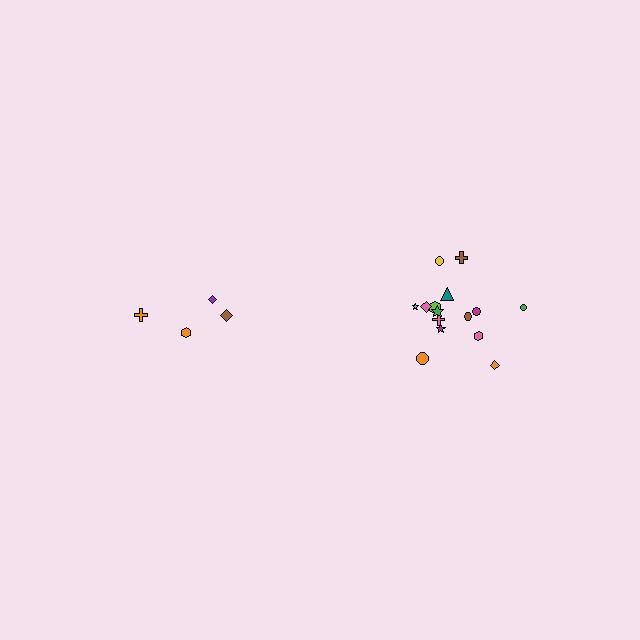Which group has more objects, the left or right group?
The right group.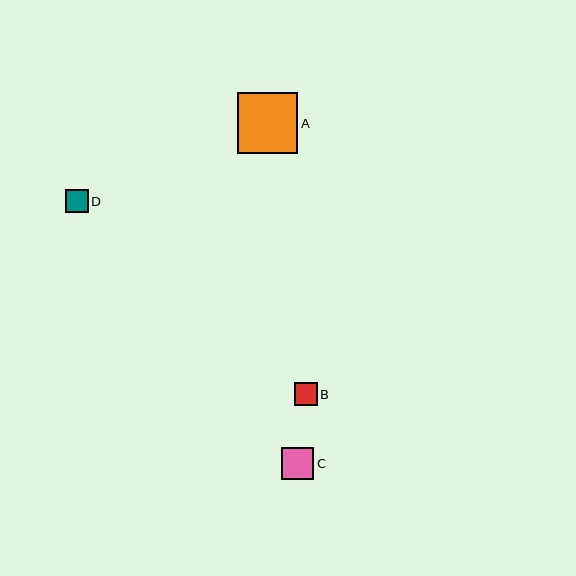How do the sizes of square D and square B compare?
Square D and square B are approximately the same size.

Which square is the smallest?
Square B is the smallest with a size of approximately 23 pixels.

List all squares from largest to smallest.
From largest to smallest: A, C, D, B.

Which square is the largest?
Square A is the largest with a size of approximately 60 pixels.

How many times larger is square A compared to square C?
Square A is approximately 1.9 times the size of square C.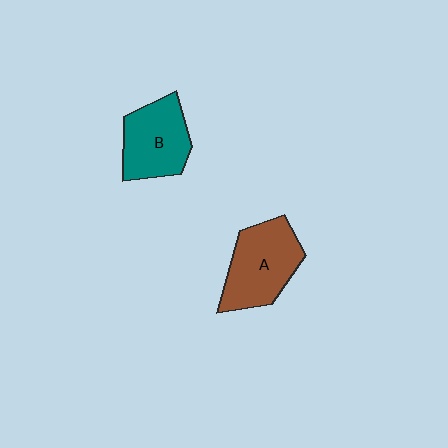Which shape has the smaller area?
Shape B (teal).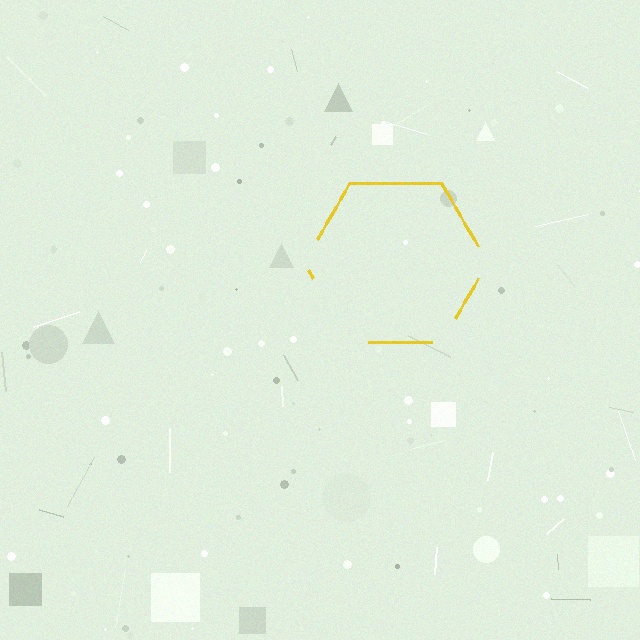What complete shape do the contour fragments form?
The contour fragments form a hexagon.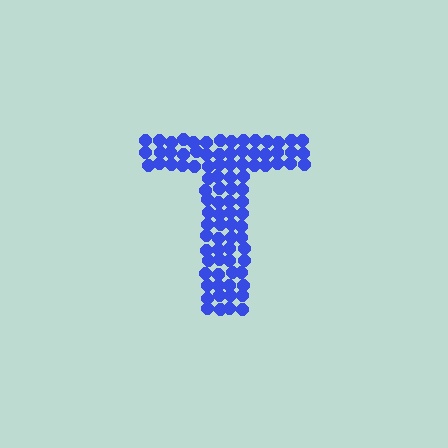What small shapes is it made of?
It is made of small circles.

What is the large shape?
The large shape is the letter T.